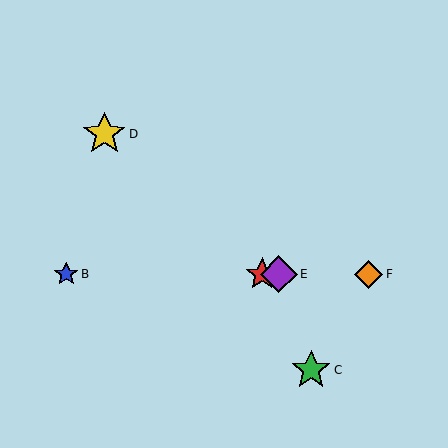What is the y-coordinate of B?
Object B is at y≈274.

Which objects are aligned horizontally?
Objects A, B, E, F are aligned horizontally.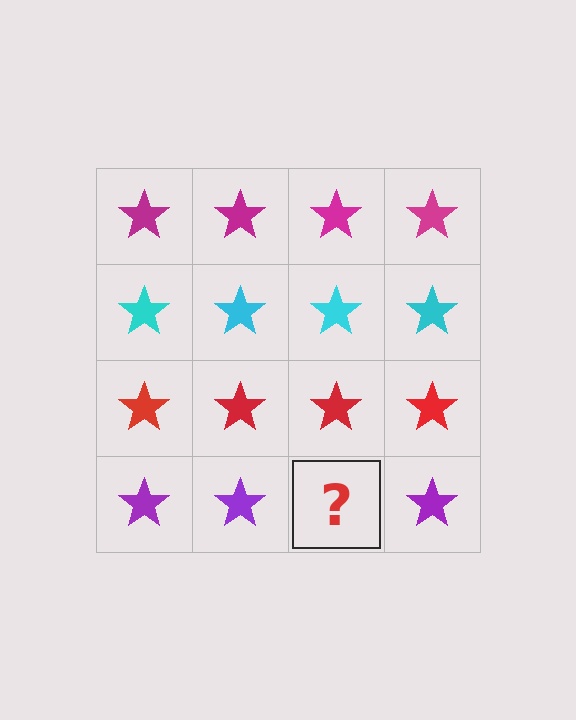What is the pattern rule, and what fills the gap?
The rule is that each row has a consistent color. The gap should be filled with a purple star.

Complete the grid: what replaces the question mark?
The question mark should be replaced with a purple star.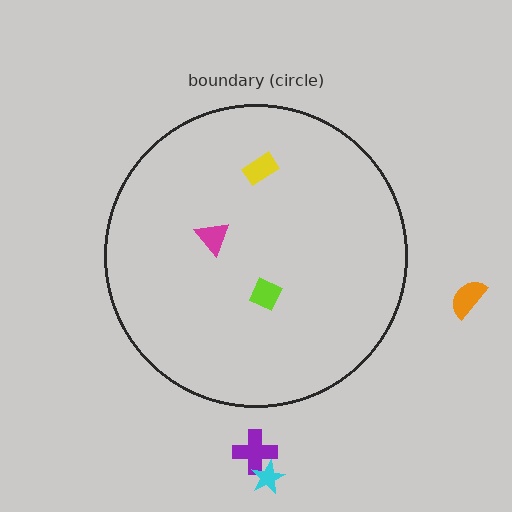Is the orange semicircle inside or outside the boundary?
Outside.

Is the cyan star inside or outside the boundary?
Outside.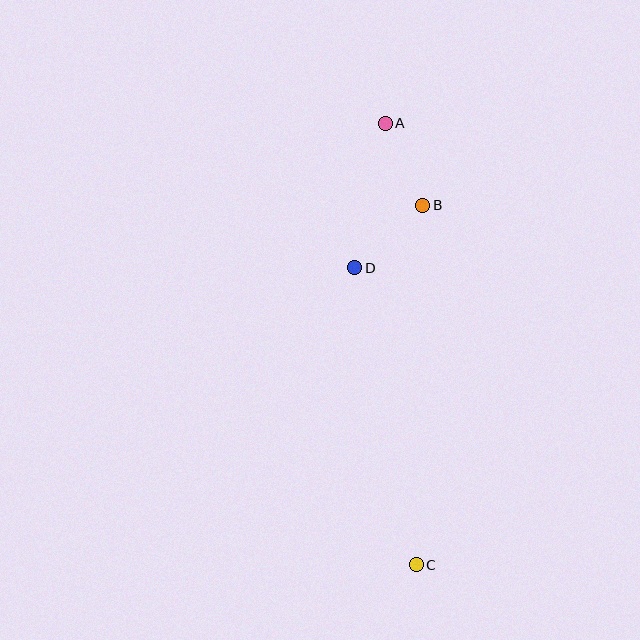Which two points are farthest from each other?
Points A and C are farthest from each other.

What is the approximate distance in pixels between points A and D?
The distance between A and D is approximately 148 pixels.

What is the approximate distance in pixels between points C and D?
The distance between C and D is approximately 303 pixels.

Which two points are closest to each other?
Points A and B are closest to each other.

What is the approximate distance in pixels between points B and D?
The distance between B and D is approximately 92 pixels.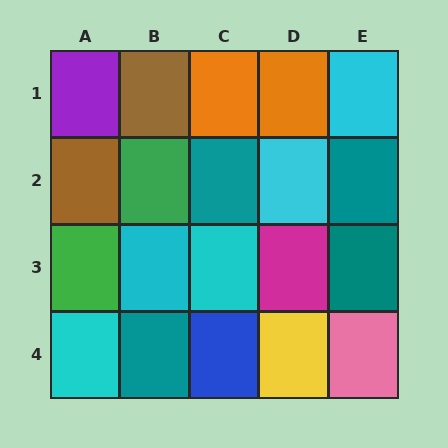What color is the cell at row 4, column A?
Cyan.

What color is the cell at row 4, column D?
Yellow.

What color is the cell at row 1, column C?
Orange.